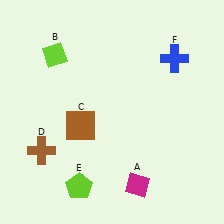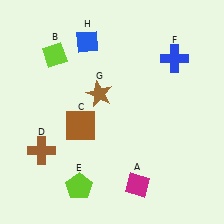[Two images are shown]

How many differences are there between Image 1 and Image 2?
There are 2 differences between the two images.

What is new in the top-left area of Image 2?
A brown star (G) was added in the top-left area of Image 2.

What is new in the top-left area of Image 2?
A blue diamond (H) was added in the top-left area of Image 2.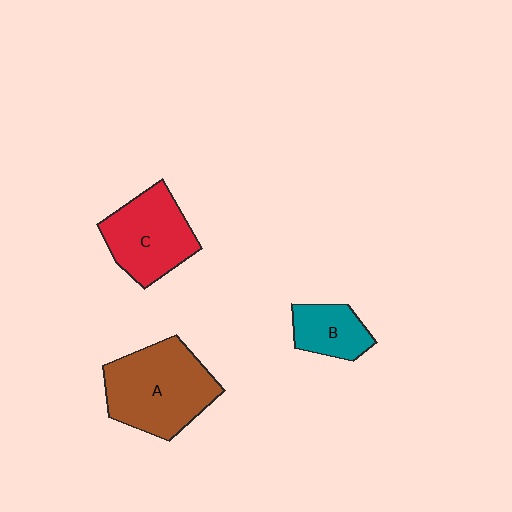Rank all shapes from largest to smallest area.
From largest to smallest: A (brown), C (red), B (teal).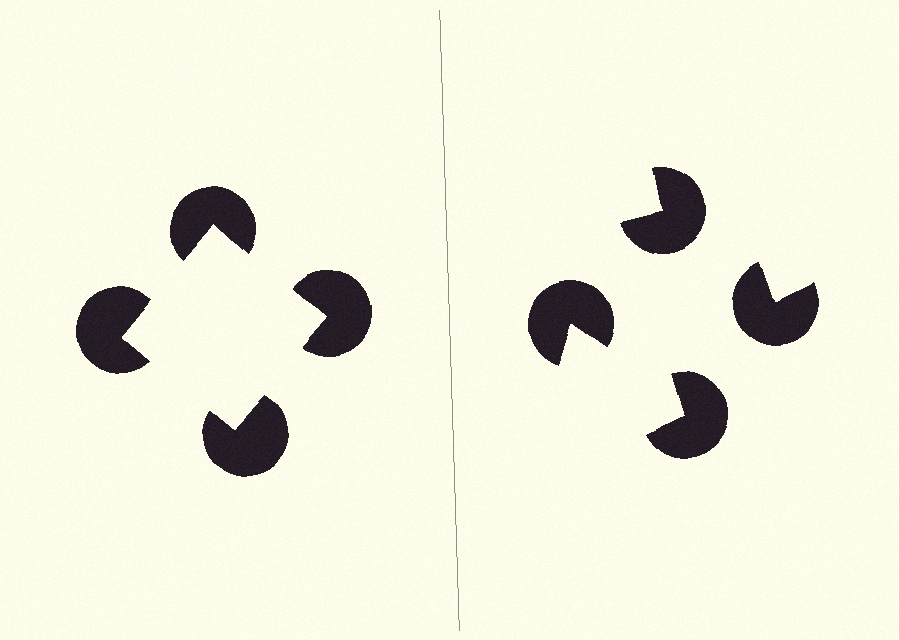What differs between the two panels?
The pac-man discs are positioned identically on both sides; only the wedge orientations differ. On the left they align to a square; on the right they are misaligned.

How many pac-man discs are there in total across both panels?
8 — 4 on each side.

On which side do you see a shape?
An illusory square appears on the left side. On the right side the wedge cuts are rotated, so no coherent shape forms.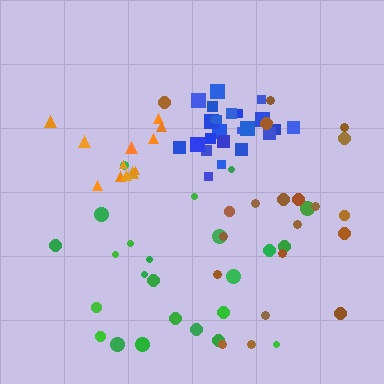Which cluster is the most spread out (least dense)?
Brown.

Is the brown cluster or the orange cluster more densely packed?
Orange.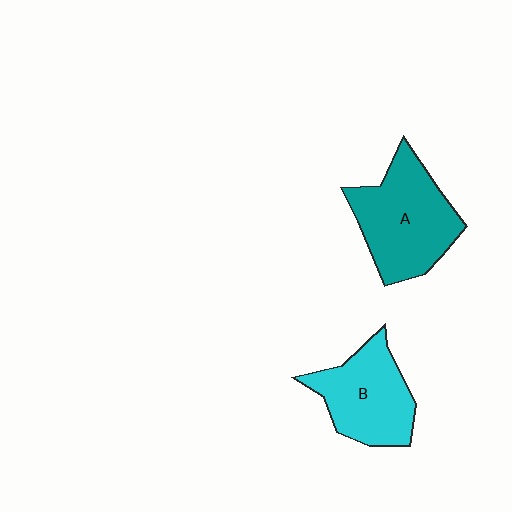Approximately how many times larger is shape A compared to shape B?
Approximately 1.2 times.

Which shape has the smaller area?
Shape B (cyan).